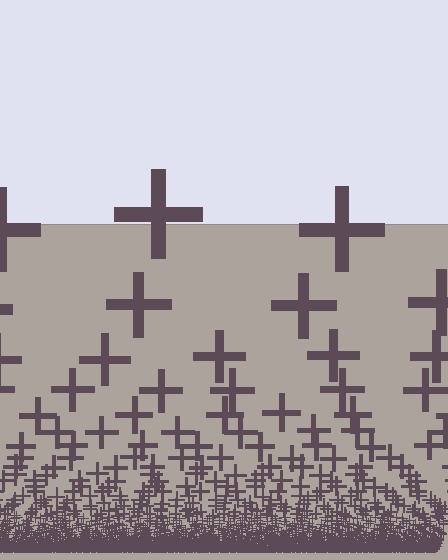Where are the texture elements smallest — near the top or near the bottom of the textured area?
Near the bottom.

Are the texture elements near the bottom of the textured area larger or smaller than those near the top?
Smaller. The gradient is inverted — elements near the bottom are smaller and denser.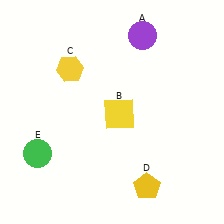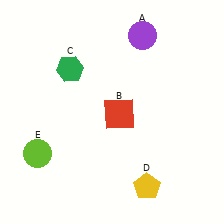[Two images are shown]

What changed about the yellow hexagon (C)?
In Image 1, C is yellow. In Image 2, it changed to green.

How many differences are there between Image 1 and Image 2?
There are 3 differences between the two images.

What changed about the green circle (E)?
In Image 1, E is green. In Image 2, it changed to lime.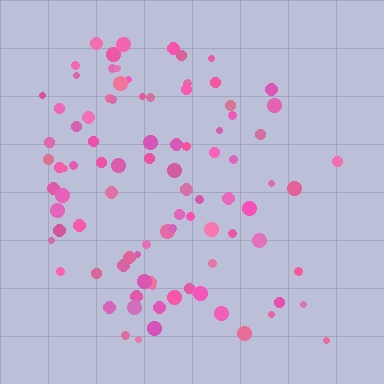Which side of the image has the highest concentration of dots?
The left.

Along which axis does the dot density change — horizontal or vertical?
Horizontal.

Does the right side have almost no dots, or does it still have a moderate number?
Still a moderate number, just noticeably fewer than the left.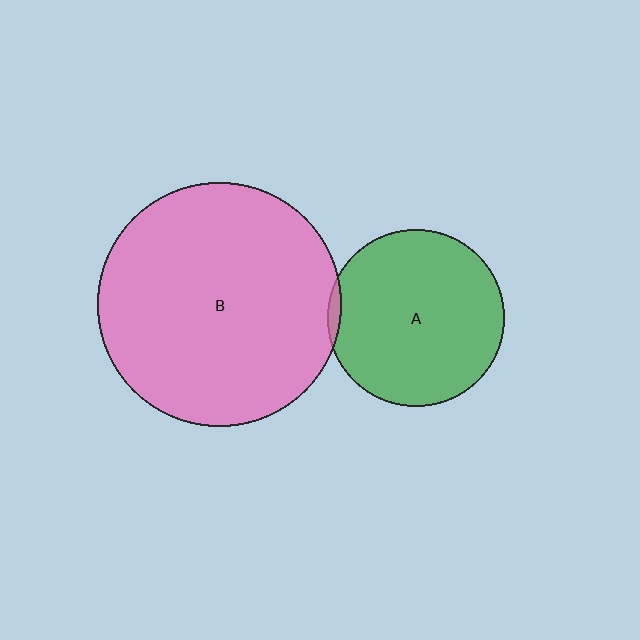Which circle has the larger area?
Circle B (pink).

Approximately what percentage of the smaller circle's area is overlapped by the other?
Approximately 5%.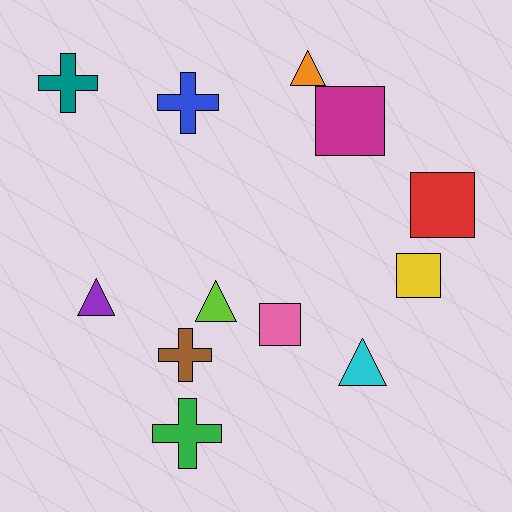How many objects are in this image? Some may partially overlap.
There are 12 objects.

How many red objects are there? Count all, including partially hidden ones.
There is 1 red object.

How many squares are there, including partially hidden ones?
There are 4 squares.